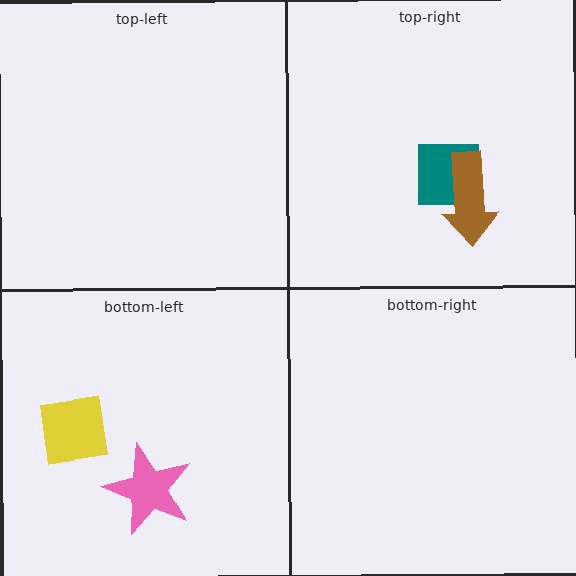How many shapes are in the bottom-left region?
2.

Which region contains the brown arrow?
The top-right region.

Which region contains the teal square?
The top-right region.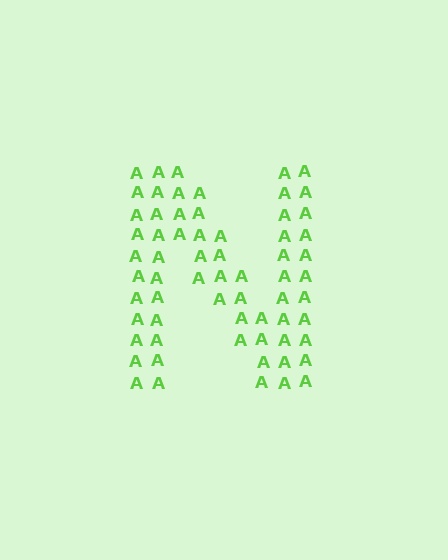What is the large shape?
The large shape is the letter N.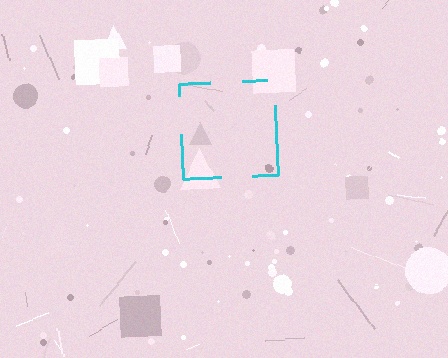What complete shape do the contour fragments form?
The contour fragments form a square.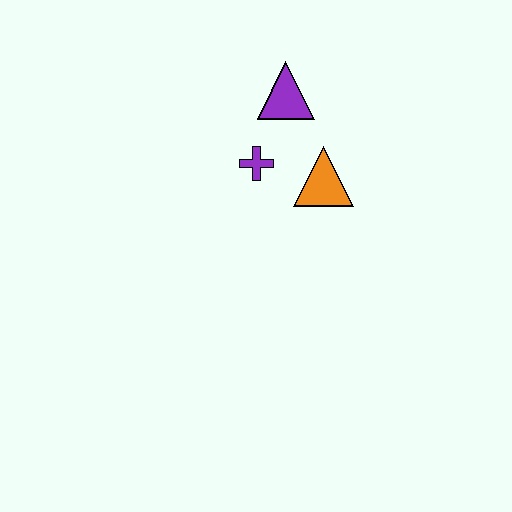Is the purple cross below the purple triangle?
Yes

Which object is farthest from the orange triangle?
The purple triangle is farthest from the orange triangle.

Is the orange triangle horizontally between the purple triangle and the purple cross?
No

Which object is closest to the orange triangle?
The purple cross is closest to the orange triangle.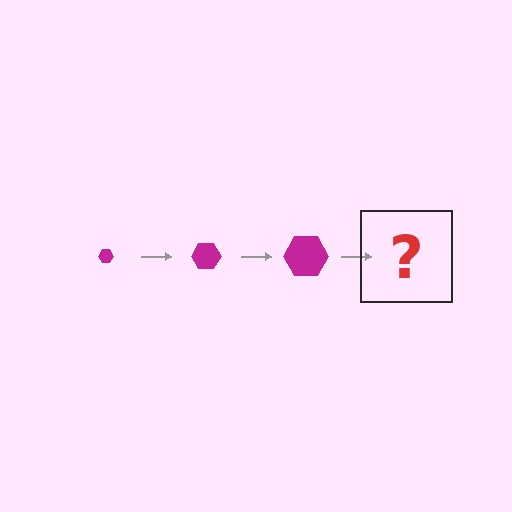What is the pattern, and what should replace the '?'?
The pattern is that the hexagon gets progressively larger each step. The '?' should be a magenta hexagon, larger than the previous one.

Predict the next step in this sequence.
The next step is a magenta hexagon, larger than the previous one.